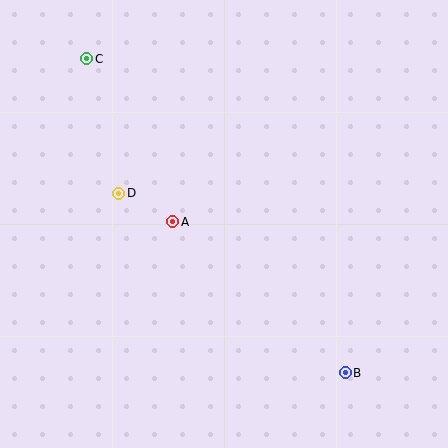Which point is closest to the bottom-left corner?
Point D is closest to the bottom-left corner.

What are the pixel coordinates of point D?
Point D is at (119, 193).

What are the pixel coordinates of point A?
Point A is at (173, 222).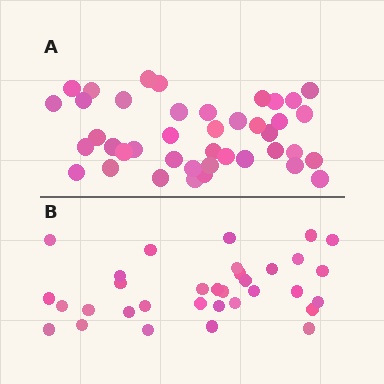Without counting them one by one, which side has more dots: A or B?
Region A (the top region) has more dots.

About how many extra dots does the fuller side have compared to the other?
Region A has roughly 8 or so more dots than region B.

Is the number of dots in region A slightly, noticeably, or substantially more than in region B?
Region A has only slightly more — the two regions are fairly close. The ratio is roughly 1.2 to 1.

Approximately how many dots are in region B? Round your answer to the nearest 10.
About 30 dots. (The exact count is 33, which rounds to 30.)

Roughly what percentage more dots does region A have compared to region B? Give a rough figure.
About 25% more.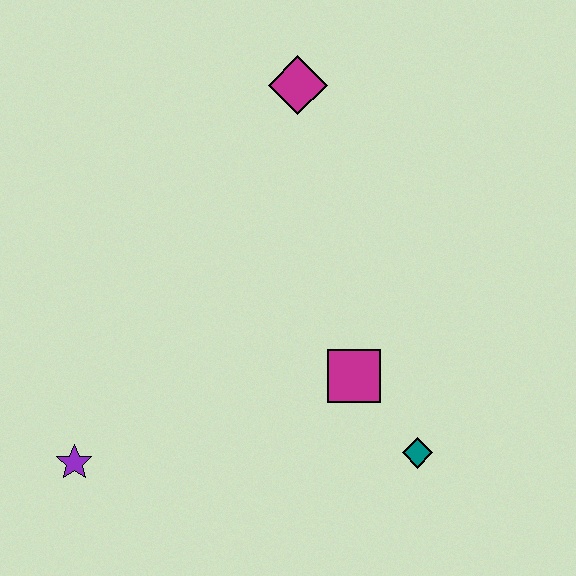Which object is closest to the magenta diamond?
The magenta square is closest to the magenta diamond.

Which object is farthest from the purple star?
The magenta diamond is farthest from the purple star.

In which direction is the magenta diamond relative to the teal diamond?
The magenta diamond is above the teal diamond.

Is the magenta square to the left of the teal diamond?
Yes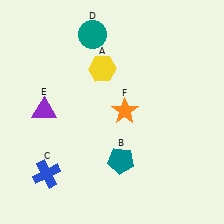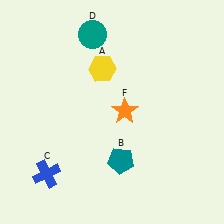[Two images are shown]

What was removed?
The purple triangle (E) was removed in Image 2.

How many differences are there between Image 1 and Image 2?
There is 1 difference between the two images.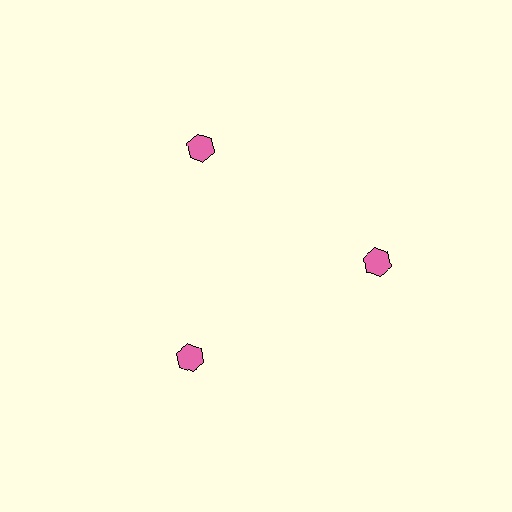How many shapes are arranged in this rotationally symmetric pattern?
There are 3 shapes, arranged in 3 groups of 1.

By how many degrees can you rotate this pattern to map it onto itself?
The pattern maps onto itself every 120 degrees of rotation.